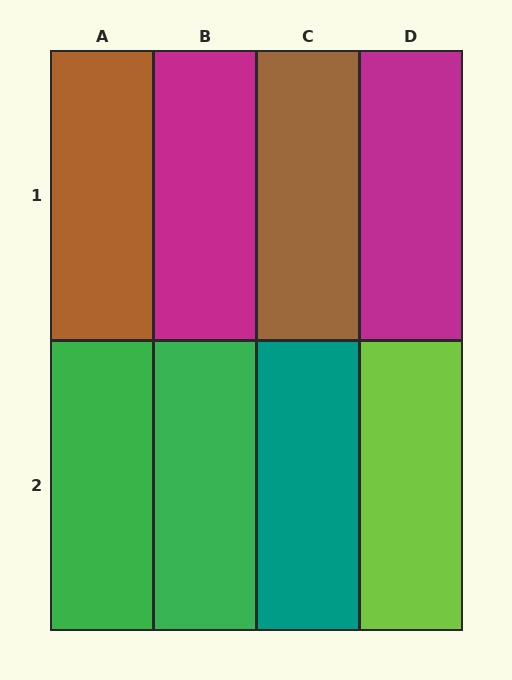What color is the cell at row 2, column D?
Lime.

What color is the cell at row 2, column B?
Green.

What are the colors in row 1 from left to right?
Brown, magenta, brown, magenta.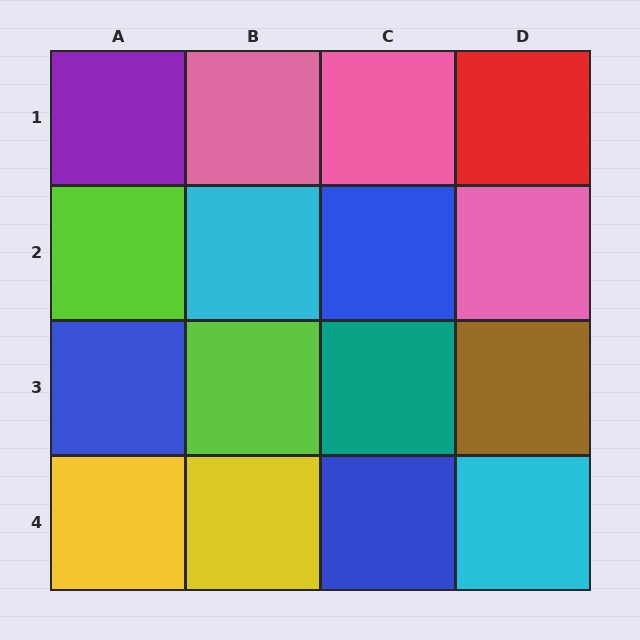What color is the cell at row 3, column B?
Lime.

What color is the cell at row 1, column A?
Purple.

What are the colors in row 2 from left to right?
Lime, cyan, blue, pink.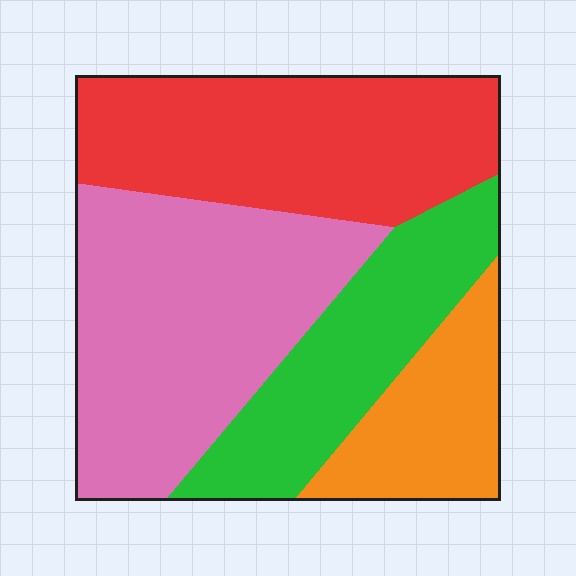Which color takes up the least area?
Orange, at roughly 15%.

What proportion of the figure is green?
Green covers roughly 20% of the figure.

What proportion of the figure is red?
Red takes up between a sixth and a third of the figure.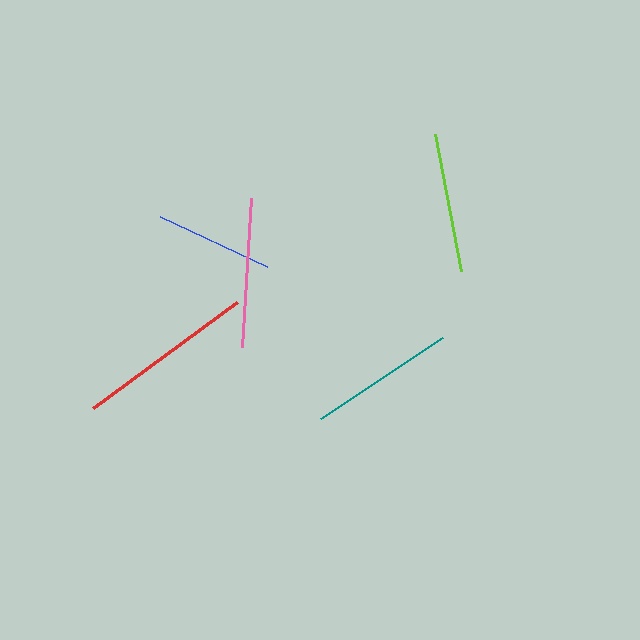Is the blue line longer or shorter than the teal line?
The teal line is longer than the blue line.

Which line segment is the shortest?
The blue line is the shortest at approximately 118 pixels.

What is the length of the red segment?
The red segment is approximately 179 pixels long.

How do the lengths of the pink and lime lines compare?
The pink and lime lines are approximately the same length.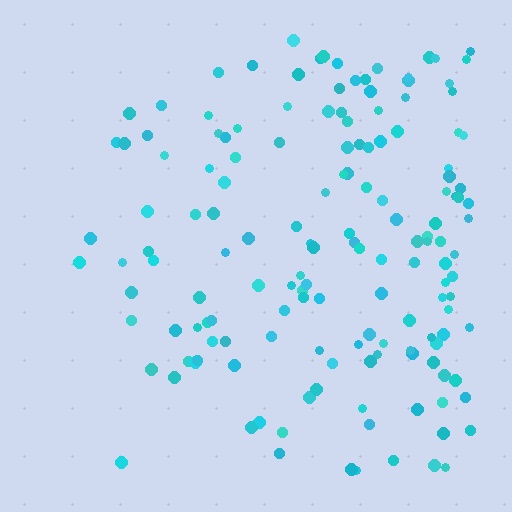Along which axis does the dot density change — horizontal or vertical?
Horizontal.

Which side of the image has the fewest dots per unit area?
The left.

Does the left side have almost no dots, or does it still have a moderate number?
Still a moderate number, just noticeably fewer than the right.